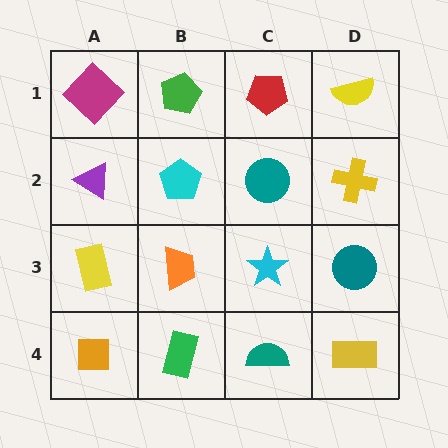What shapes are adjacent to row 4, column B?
An orange trapezoid (row 3, column B), an orange square (row 4, column A), a teal semicircle (row 4, column C).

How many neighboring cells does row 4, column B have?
3.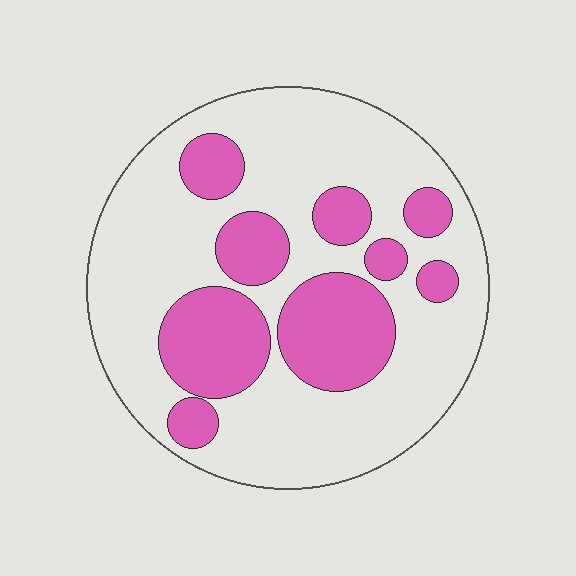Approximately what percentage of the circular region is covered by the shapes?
Approximately 30%.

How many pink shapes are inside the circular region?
9.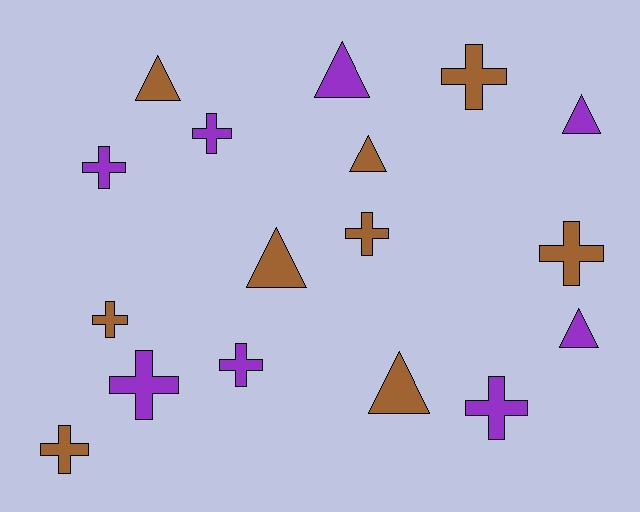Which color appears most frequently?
Brown, with 9 objects.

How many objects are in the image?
There are 17 objects.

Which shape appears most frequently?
Cross, with 10 objects.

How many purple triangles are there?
There are 3 purple triangles.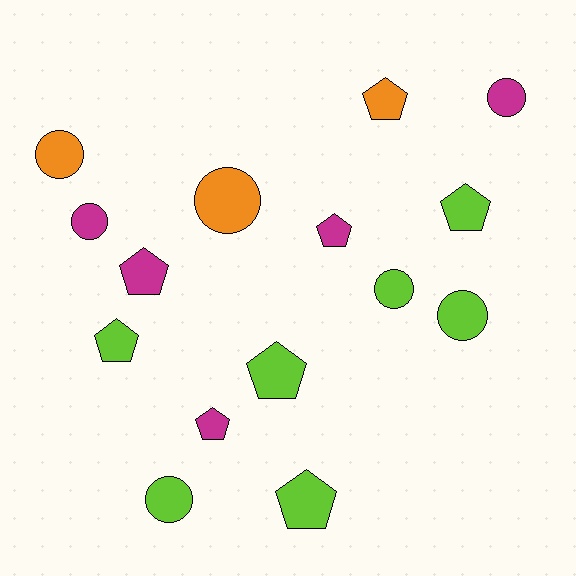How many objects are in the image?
There are 15 objects.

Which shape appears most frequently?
Pentagon, with 8 objects.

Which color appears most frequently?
Lime, with 7 objects.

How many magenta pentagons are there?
There are 3 magenta pentagons.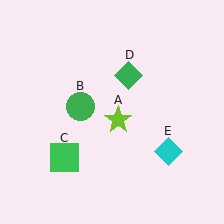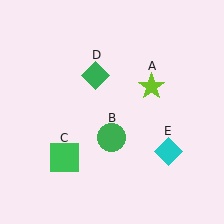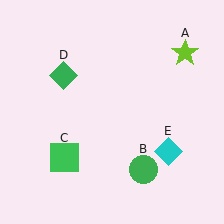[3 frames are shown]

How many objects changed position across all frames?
3 objects changed position: lime star (object A), green circle (object B), green diamond (object D).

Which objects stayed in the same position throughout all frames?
Green square (object C) and cyan diamond (object E) remained stationary.